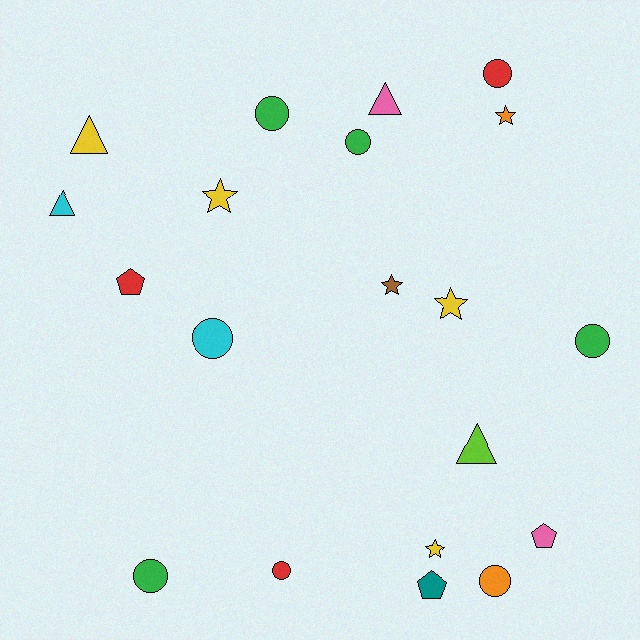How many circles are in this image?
There are 8 circles.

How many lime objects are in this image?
There is 1 lime object.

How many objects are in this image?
There are 20 objects.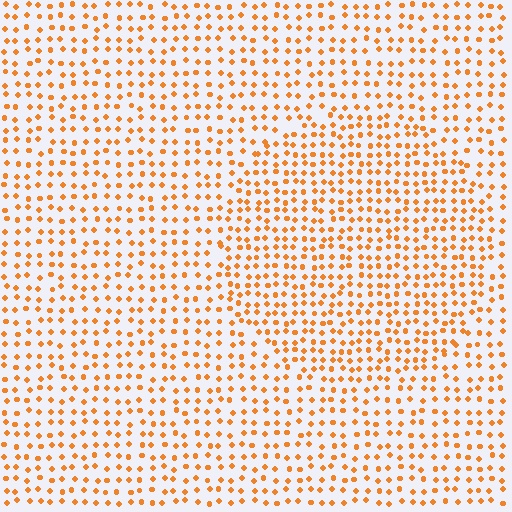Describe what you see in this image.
The image contains small orange elements arranged at two different densities. A circle-shaped region is visible where the elements are more densely packed than the surrounding area.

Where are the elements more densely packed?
The elements are more densely packed inside the circle boundary.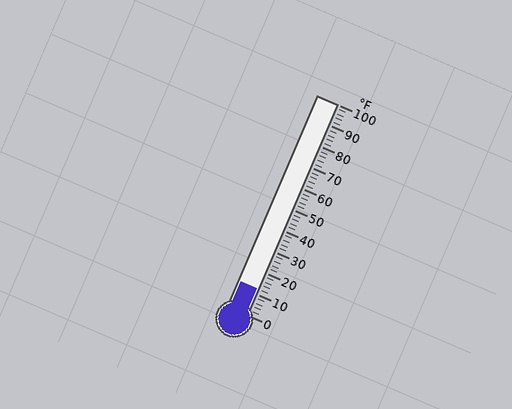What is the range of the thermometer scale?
The thermometer scale ranges from 0°F to 100°F.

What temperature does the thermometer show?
The thermometer shows approximately 12°F.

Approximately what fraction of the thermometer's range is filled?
The thermometer is filled to approximately 10% of its range.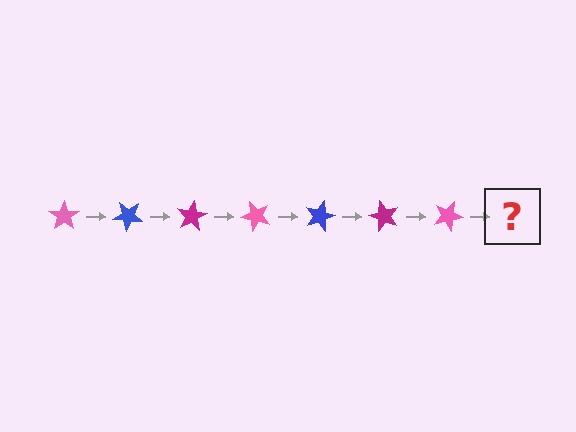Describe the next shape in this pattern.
It should be a blue star, rotated 280 degrees from the start.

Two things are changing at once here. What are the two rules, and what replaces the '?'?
The two rules are that it rotates 40 degrees each step and the color cycles through pink, blue, and magenta. The '?' should be a blue star, rotated 280 degrees from the start.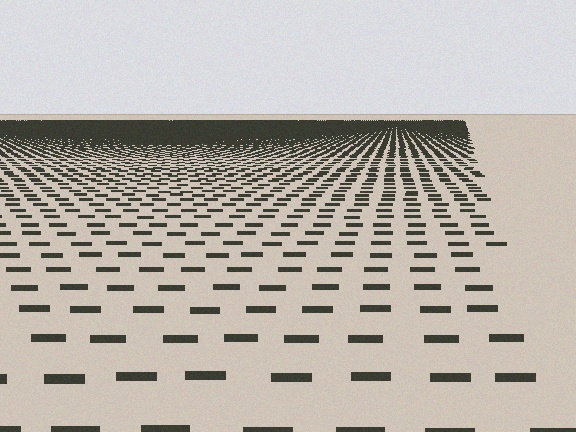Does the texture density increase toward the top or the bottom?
Density increases toward the top.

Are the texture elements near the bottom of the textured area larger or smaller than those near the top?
Larger. Near the bottom, elements are closer to the viewer and appear at a bigger on-screen size.